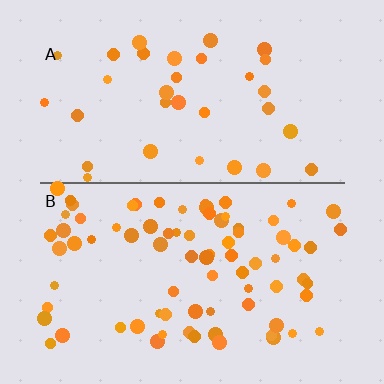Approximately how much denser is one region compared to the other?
Approximately 2.3× — region B over region A.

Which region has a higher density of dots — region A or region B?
B (the bottom).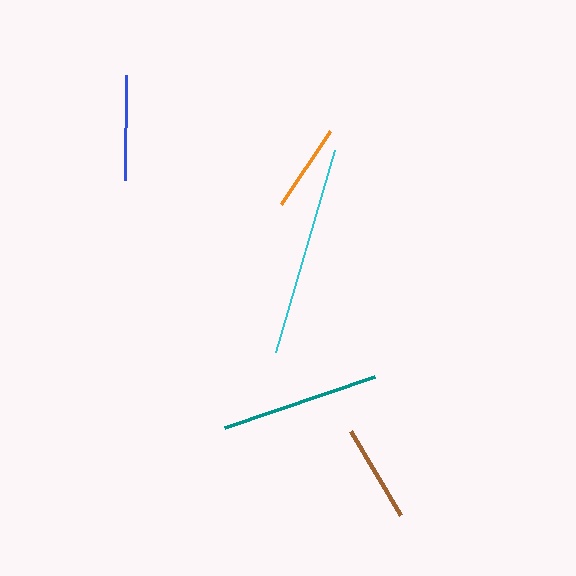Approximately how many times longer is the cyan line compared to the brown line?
The cyan line is approximately 2.2 times the length of the brown line.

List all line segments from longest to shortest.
From longest to shortest: cyan, teal, blue, brown, orange.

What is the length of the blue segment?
The blue segment is approximately 105 pixels long.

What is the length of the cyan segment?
The cyan segment is approximately 211 pixels long.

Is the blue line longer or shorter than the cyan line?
The cyan line is longer than the blue line.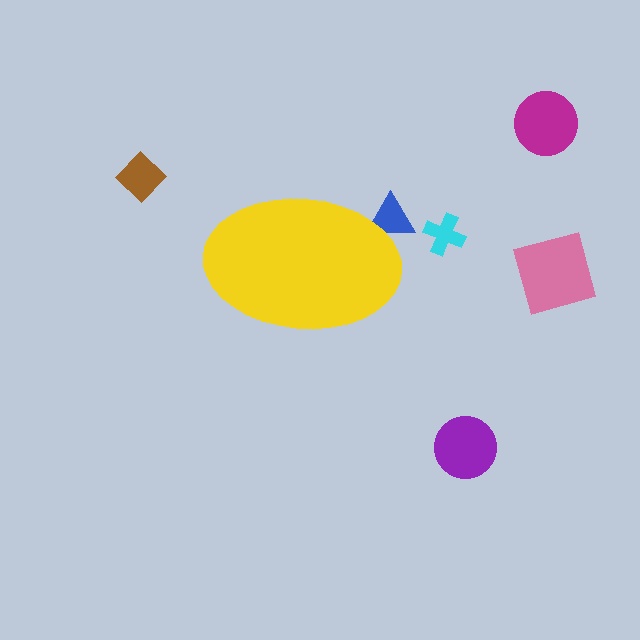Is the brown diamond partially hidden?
No, the brown diamond is fully visible.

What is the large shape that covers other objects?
A yellow ellipse.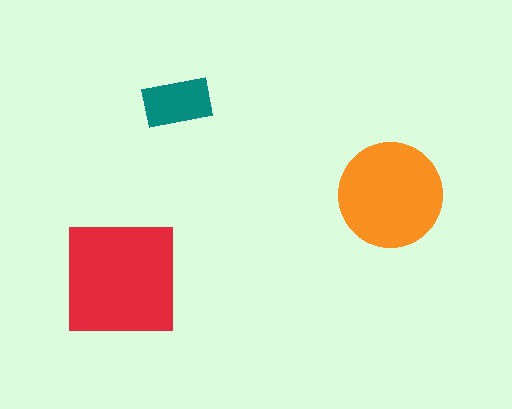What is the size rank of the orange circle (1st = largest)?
2nd.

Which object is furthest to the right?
The orange circle is rightmost.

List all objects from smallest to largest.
The teal rectangle, the orange circle, the red square.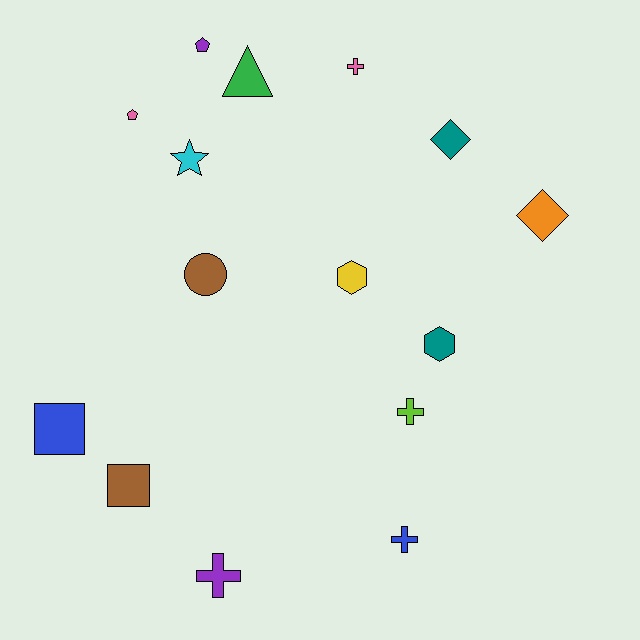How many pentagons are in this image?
There are 2 pentagons.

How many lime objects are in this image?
There is 1 lime object.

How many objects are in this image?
There are 15 objects.